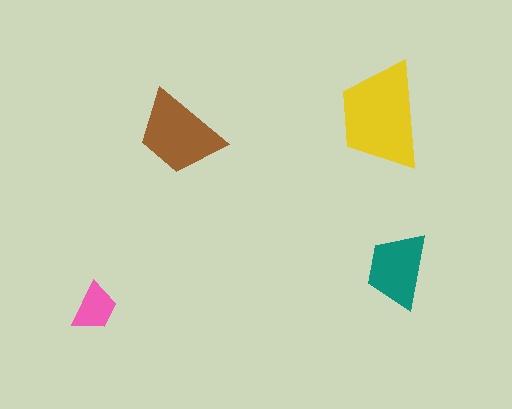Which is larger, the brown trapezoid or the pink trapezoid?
The brown one.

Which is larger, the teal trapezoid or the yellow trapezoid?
The yellow one.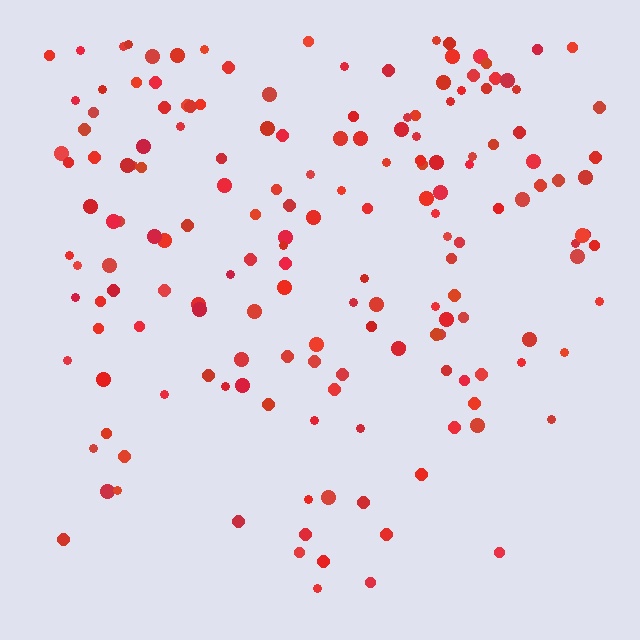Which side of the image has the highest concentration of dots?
The top.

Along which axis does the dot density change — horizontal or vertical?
Vertical.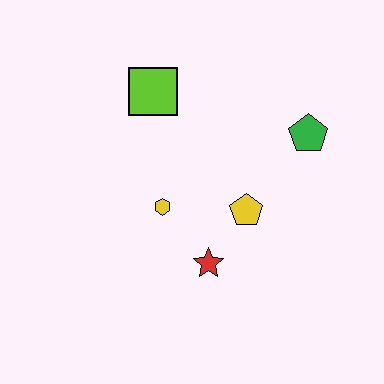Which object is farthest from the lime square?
The red star is farthest from the lime square.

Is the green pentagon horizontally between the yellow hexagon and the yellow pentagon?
No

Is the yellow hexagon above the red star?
Yes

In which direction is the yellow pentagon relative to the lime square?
The yellow pentagon is below the lime square.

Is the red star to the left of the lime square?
No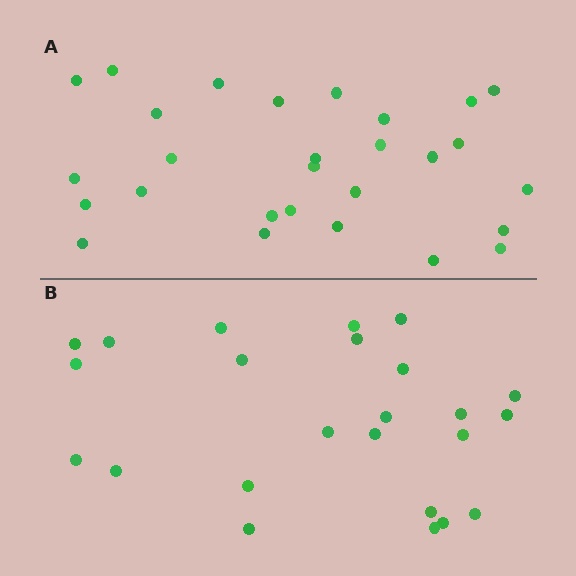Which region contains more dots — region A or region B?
Region A (the top region) has more dots.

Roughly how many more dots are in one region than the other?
Region A has about 4 more dots than region B.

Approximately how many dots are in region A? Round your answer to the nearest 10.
About 30 dots. (The exact count is 28, which rounds to 30.)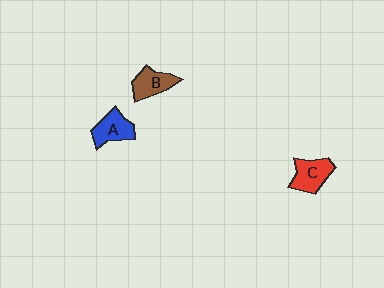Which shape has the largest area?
Shape C (red).